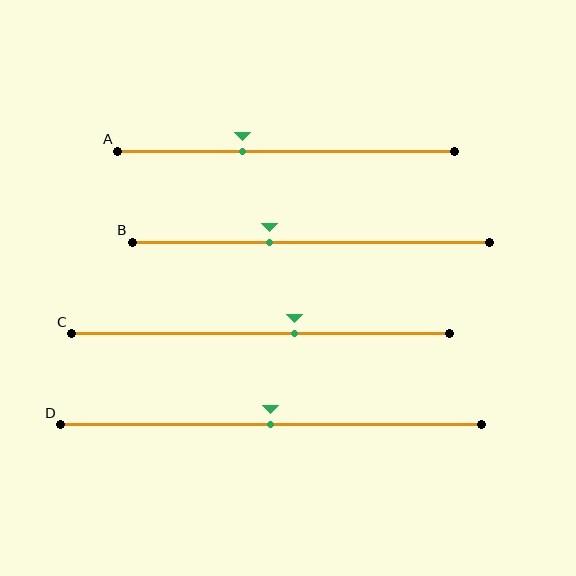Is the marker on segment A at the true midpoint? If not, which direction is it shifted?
No, the marker on segment A is shifted to the left by about 13% of the segment length.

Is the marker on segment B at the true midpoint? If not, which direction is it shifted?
No, the marker on segment B is shifted to the left by about 12% of the segment length.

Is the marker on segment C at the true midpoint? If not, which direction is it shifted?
No, the marker on segment C is shifted to the right by about 9% of the segment length.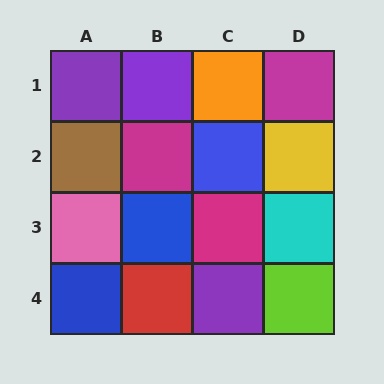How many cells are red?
1 cell is red.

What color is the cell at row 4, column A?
Blue.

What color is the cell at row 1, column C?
Orange.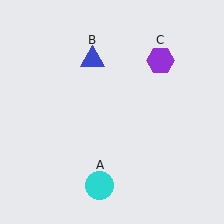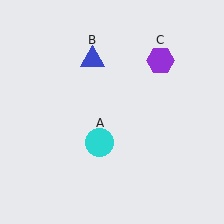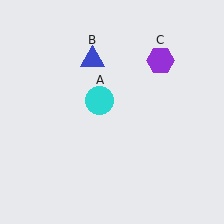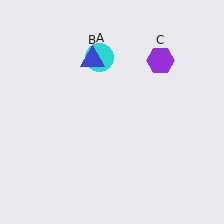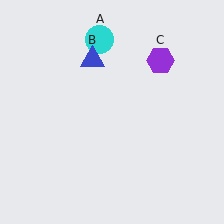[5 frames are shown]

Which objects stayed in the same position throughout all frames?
Blue triangle (object B) and purple hexagon (object C) remained stationary.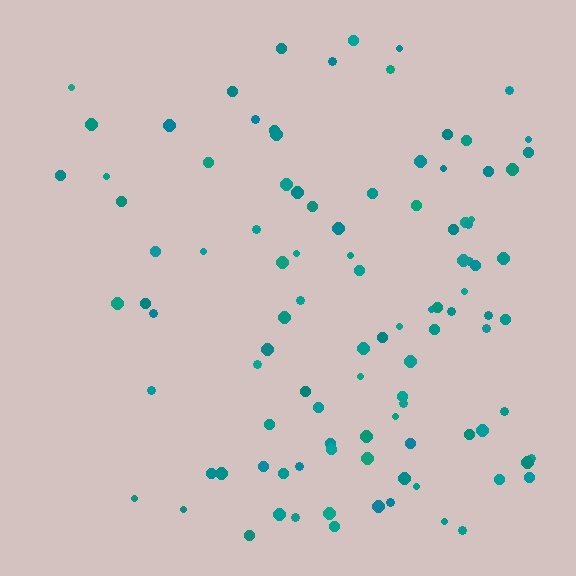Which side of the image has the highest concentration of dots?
The right.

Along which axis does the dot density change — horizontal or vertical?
Horizontal.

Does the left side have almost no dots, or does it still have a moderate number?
Still a moderate number, just noticeably fewer than the right.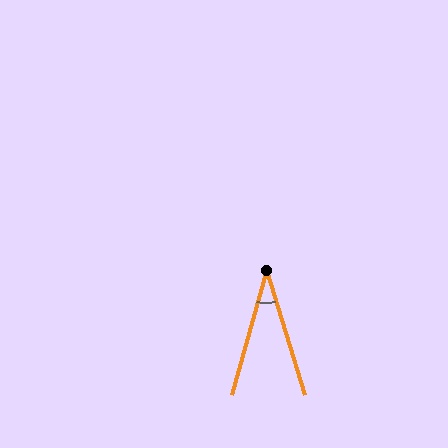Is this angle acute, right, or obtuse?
It is acute.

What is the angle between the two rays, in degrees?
Approximately 33 degrees.